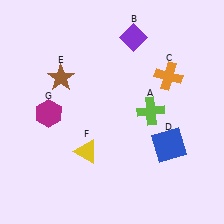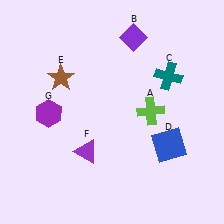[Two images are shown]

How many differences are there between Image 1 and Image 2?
There are 3 differences between the two images.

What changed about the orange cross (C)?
In Image 1, C is orange. In Image 2, it changed to teal.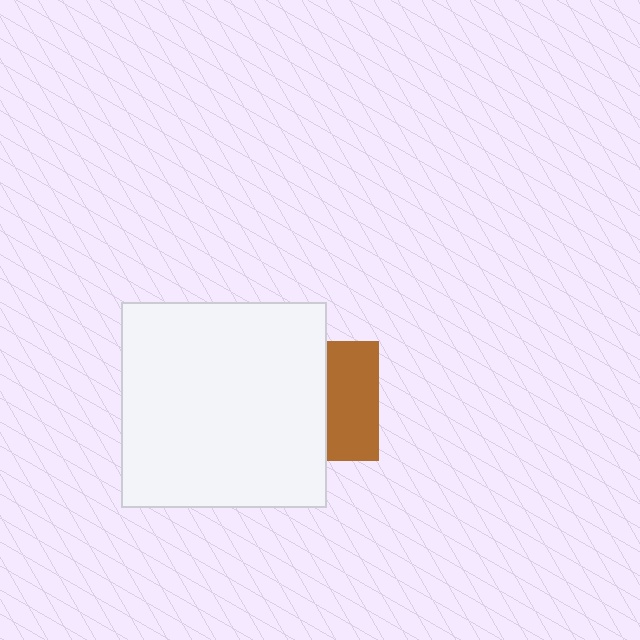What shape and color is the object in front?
The object in front is a white square.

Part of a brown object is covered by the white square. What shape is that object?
It is a square.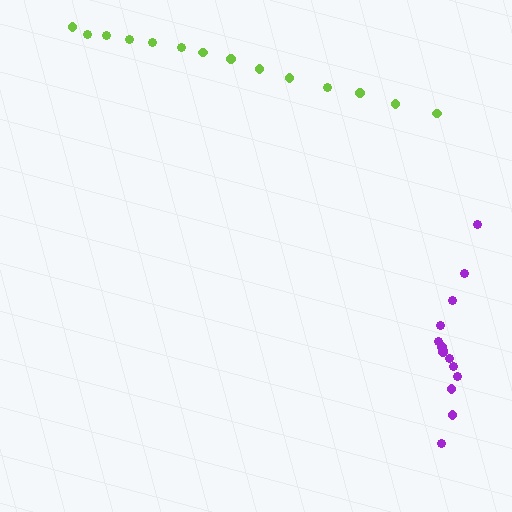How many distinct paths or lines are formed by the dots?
There are 2 distinct paths.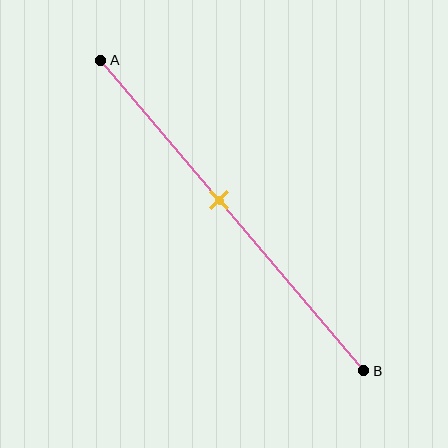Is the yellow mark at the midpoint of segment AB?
No, the mark is at about 45% from A, not at the 50% midpoint.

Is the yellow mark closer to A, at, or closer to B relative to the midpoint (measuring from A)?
The yellow mark is closer to point A than the midpoint of segment AB.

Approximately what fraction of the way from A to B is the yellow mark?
The yellow mark is approximately 45% of the way from A to B.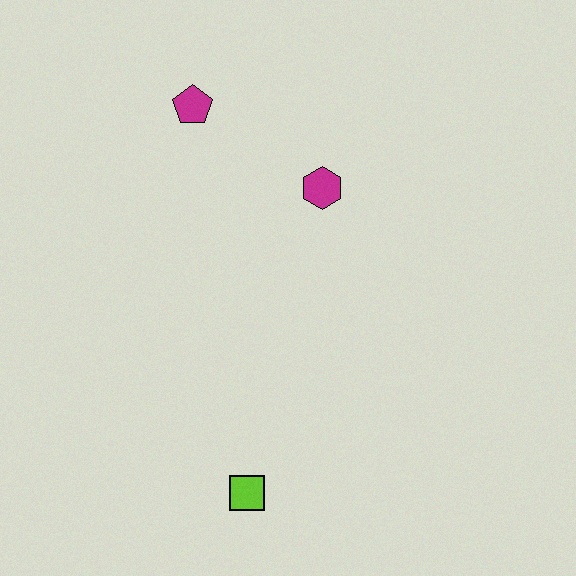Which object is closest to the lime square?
The magenta hexagon is closest to the lime square.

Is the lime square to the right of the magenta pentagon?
Yes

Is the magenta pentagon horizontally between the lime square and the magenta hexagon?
No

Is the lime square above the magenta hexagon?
No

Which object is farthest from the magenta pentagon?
The lime square is farthest from the magenta pentagon.